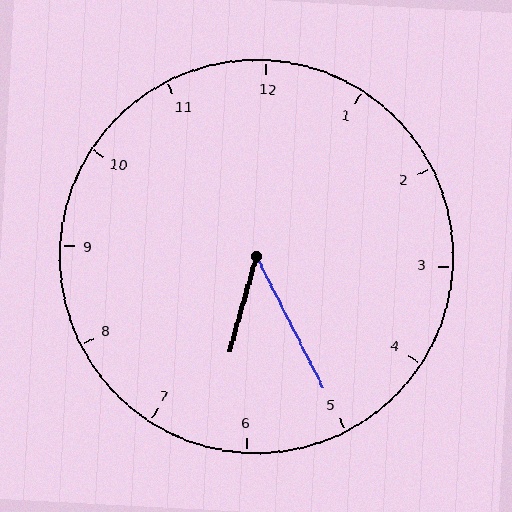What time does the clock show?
6:25.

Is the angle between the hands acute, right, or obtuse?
It is acute.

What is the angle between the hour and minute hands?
Approximately 42 degrees.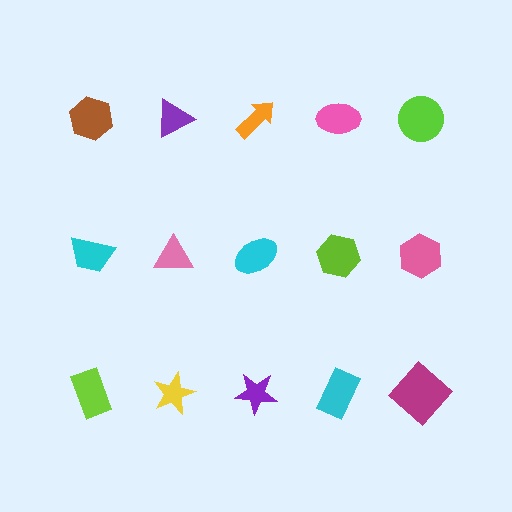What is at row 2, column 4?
A lime hexagon.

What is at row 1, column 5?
A lime circle.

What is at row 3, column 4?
A cyan rectangle.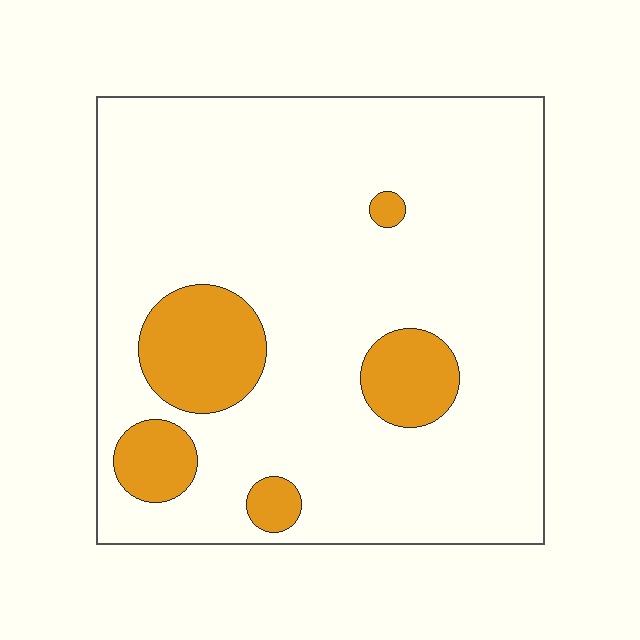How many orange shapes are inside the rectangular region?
5.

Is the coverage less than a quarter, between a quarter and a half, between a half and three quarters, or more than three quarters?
Less than a quarter.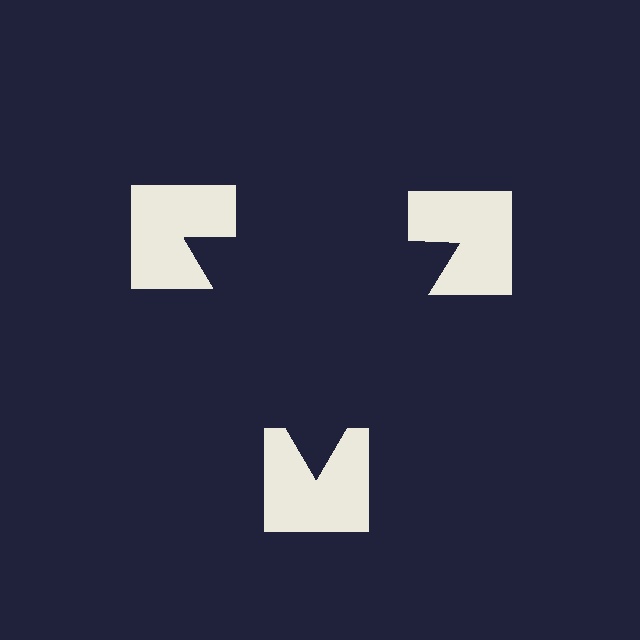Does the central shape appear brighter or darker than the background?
It typically appears slightly darker than the background, even though no actual brightness change is drawn.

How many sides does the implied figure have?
3 sides.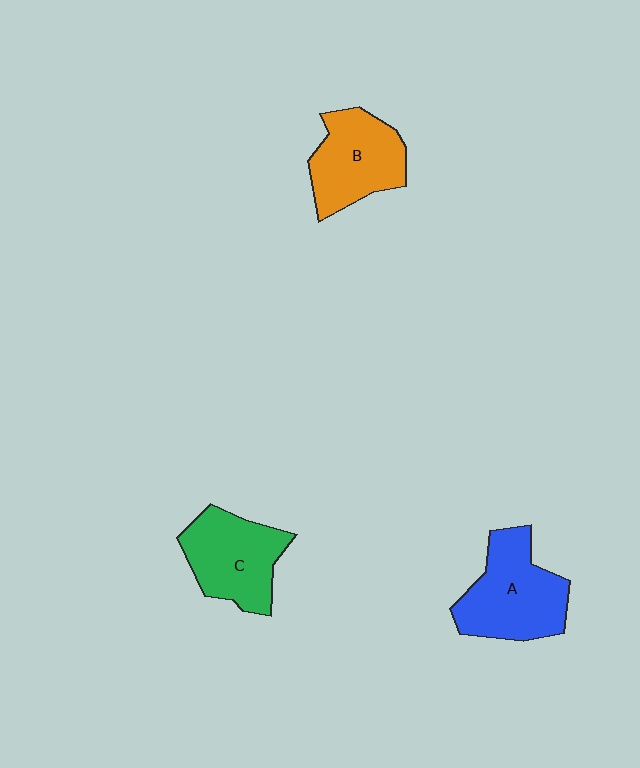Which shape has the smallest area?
Shape B (orange).